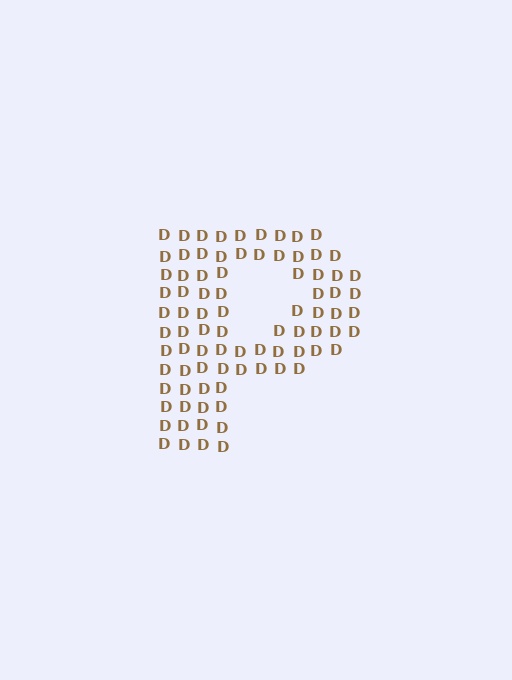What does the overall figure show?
The overall figure shows the letter P.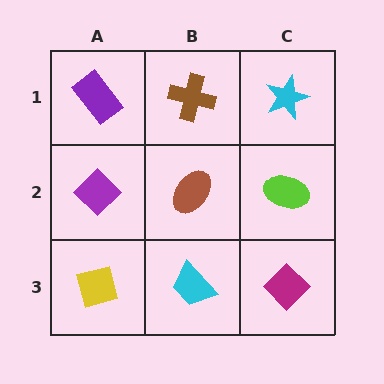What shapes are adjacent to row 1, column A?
A purple diamond (row 2, column A), a brown cross (row 1, column B).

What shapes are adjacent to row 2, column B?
A brown cross (row 1, column B), a cyan trapezoid (row 3, column B), a purple diamond (row 2, column A), a lime ellipse (row 2, column C).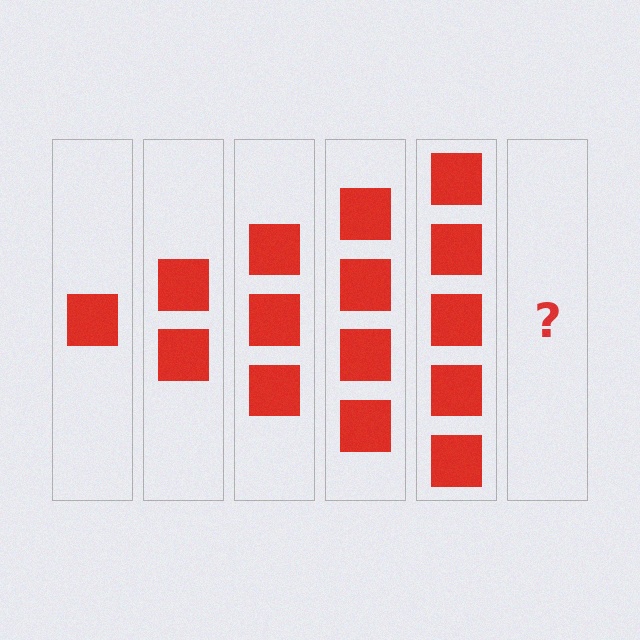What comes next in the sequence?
The next element should be 6 squares.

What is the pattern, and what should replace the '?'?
The pattern is that each step adds one more square. The '?' should be 6 squares.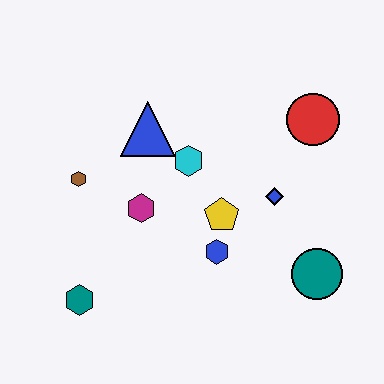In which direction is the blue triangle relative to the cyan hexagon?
The blue triangle is to the left of the cyan hexagon.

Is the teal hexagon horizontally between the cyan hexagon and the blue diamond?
No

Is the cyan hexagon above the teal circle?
Yes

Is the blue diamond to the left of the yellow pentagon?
No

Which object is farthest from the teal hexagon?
The red circle is farthest from the teal hexagon.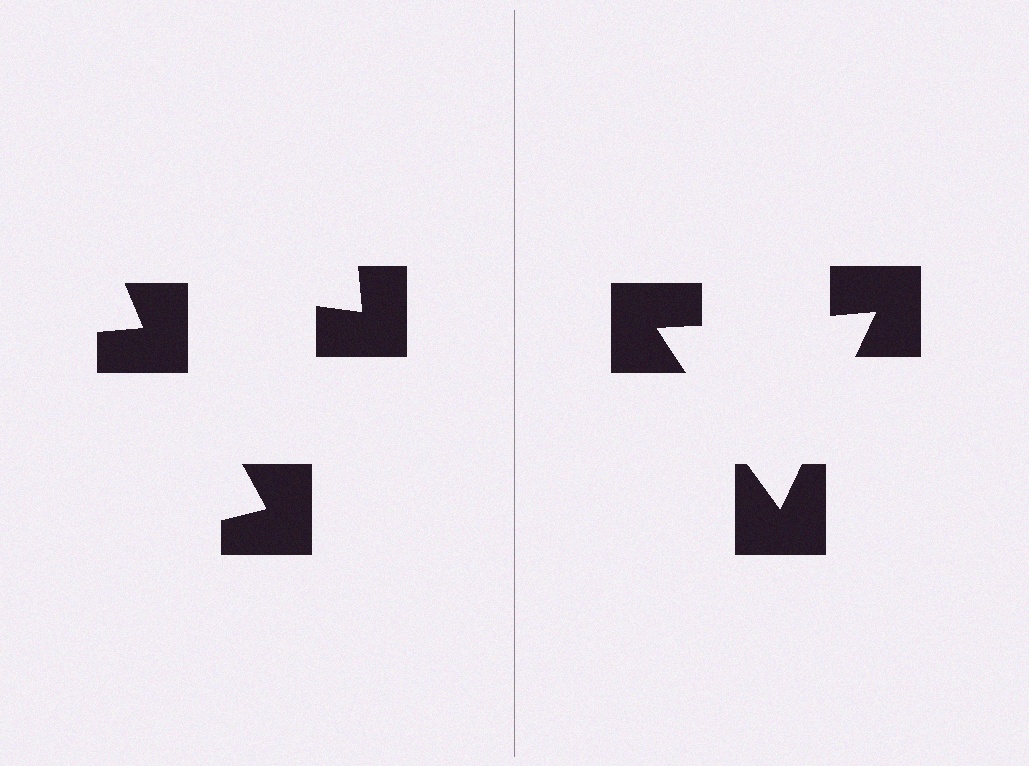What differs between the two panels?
The notched squares are positioned identically on both sides; only the wedge orientations differ. On the right they align to a triangle; on the left they are misaligned.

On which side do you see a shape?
An illusory triangle appears on the right side. On the left side the wedge cuts are rotated, so no coherent shape forms.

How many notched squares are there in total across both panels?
6 — 3 on each side.